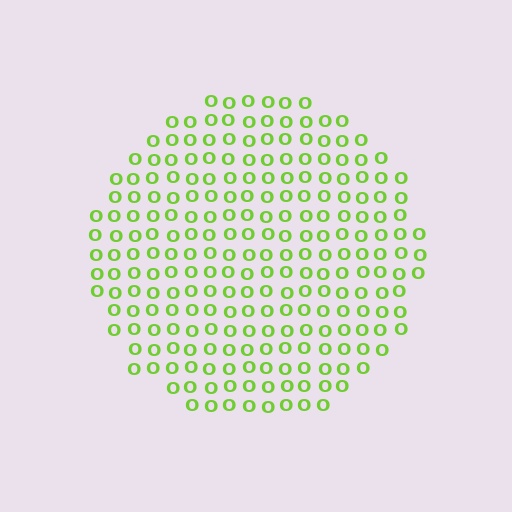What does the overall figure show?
The overall figure shows a circle.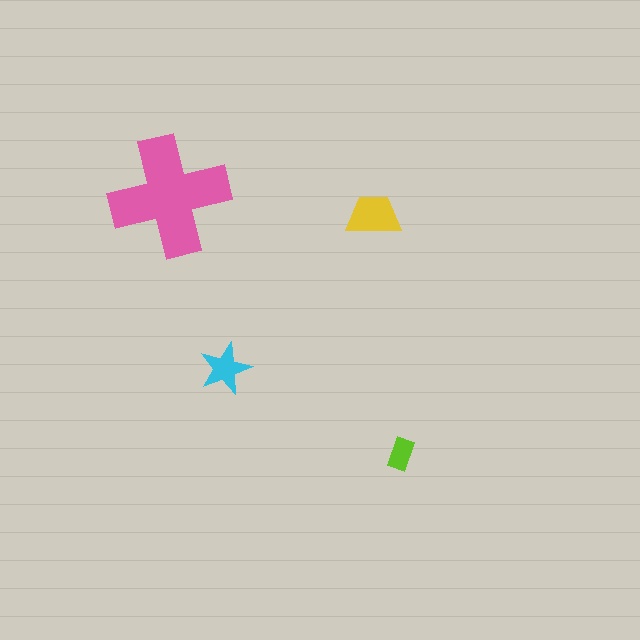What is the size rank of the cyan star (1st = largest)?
3rd.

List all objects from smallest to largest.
The lime rectangle, the cyan star, the yellow trapezoid, the pink cross.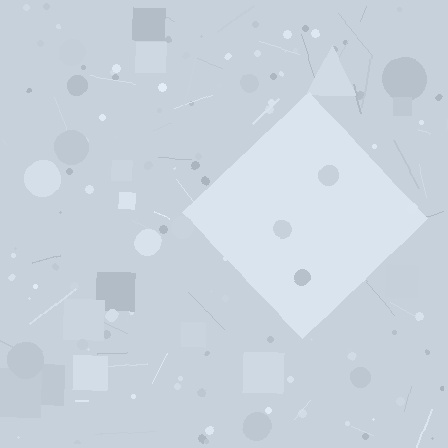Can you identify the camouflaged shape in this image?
The camouflaged shape is a diamond.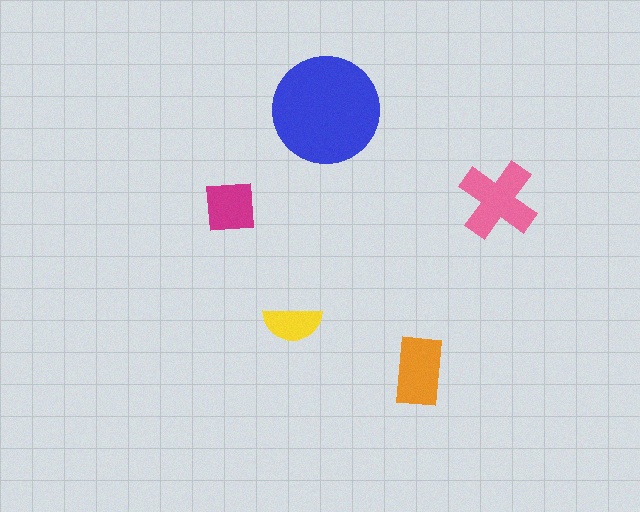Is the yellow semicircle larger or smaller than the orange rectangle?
Smaller.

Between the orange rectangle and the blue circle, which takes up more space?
The blue circle.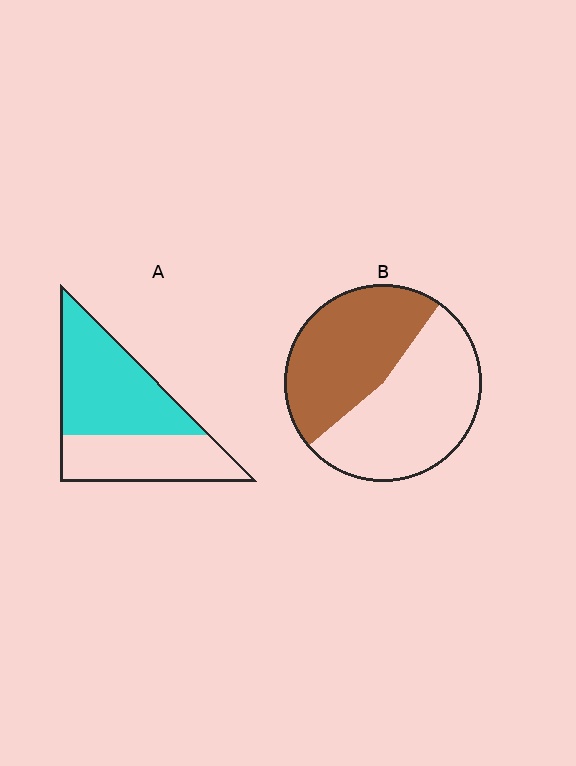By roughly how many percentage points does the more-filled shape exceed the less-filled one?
By roughly 10 percentage points (A over B).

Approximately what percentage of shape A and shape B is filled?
A is approximately 60% and B is approximately 45%.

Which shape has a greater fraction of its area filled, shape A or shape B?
Shape A.